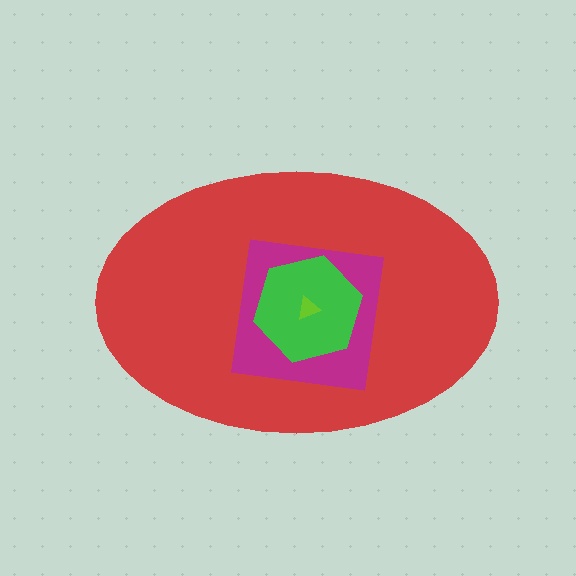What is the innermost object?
The lime triangle.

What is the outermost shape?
The red ellipse.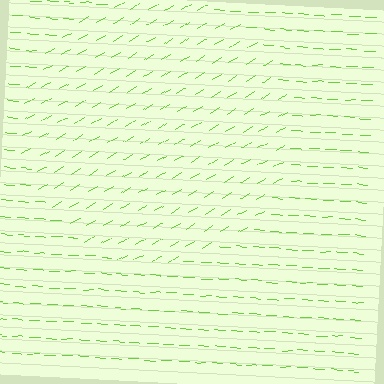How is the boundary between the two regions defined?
The boundary is defined purely by a change in line orientation (approximately 34 degrees difference). All lines are the same color and thickness.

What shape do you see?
I see a circle.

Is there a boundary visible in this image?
Yes, there is a texture boundary formed by a change in line orientation.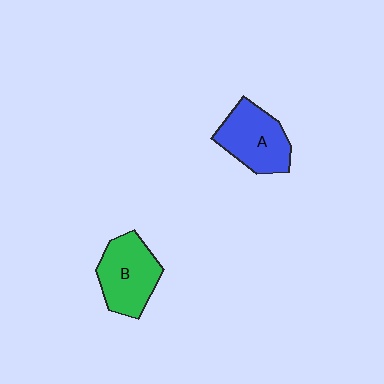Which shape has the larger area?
Shape B (green).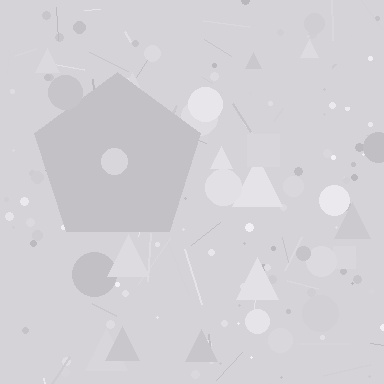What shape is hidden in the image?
A pentagon is hidden in the image.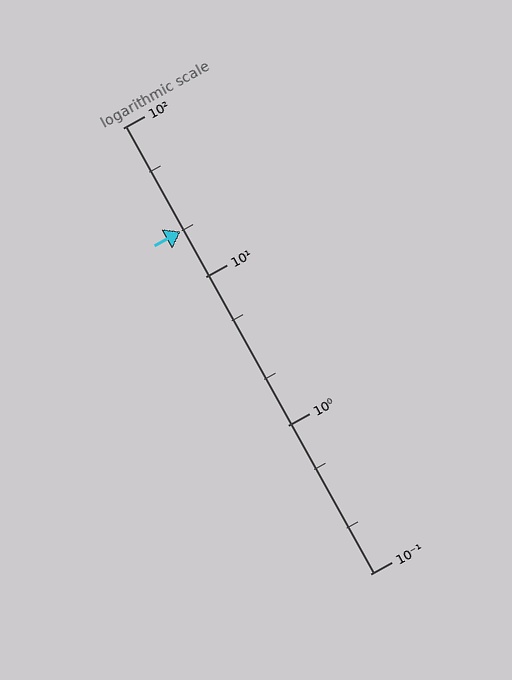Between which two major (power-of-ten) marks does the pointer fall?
The pointer is between 10 and 100.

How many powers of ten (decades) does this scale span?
The scale spans 3 decades, from 0.1 to 100.